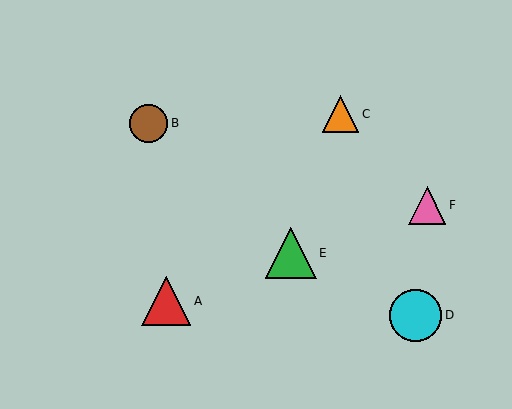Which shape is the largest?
The cyan circle (labeled D) is the largest.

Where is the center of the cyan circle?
The center of the cyan circle is at (416, 315).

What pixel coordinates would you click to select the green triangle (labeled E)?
Click at (291, 253) to select the green triangle E.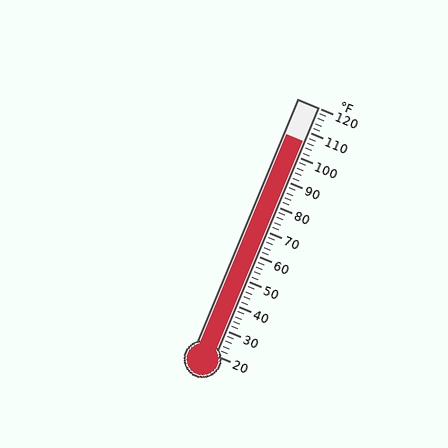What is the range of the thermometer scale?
The thermometer scale ranges from 20°F to 120°F.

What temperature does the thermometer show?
The thermometer shows approximately 106°F.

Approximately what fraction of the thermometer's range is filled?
The thermometer is filled to approximately 85% of its range.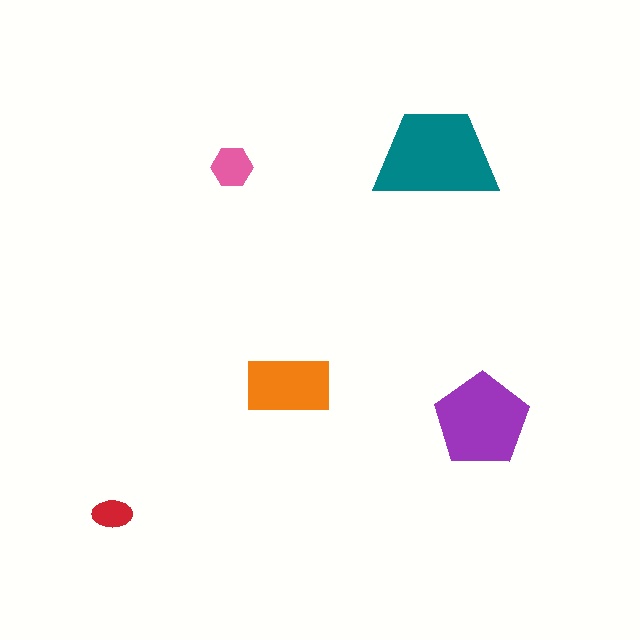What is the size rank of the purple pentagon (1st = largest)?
2nd.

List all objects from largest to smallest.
The teal trapezoid, the purple pentagon, the orange rectangle, the pink hexagon, the red ellipse.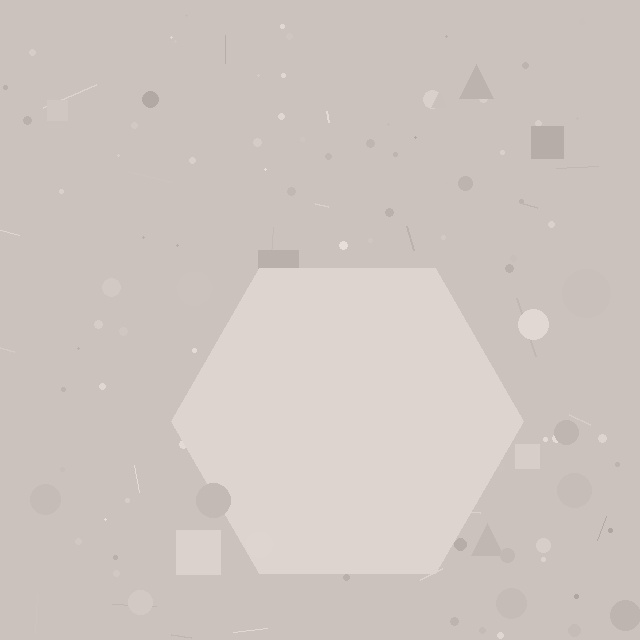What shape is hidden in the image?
A hexagon is hidden in the image.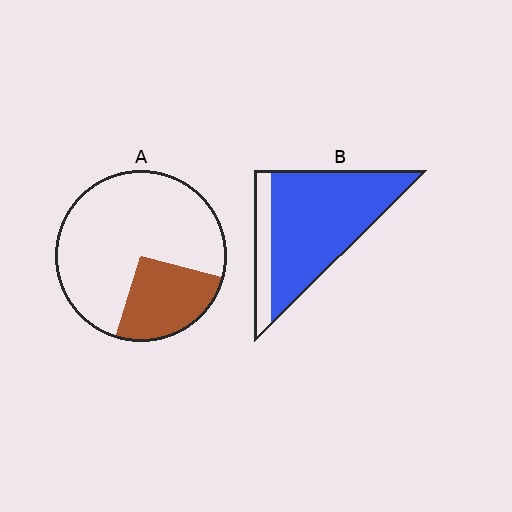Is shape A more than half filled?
No.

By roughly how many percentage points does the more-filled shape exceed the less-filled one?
By roughly 55 percentage points (B over A).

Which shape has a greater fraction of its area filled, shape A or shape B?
Shape B.